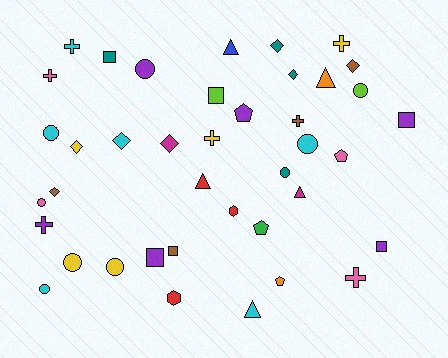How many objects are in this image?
There are 40 objects.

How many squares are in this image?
There are 6 squares.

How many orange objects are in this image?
There are 2 orange objects.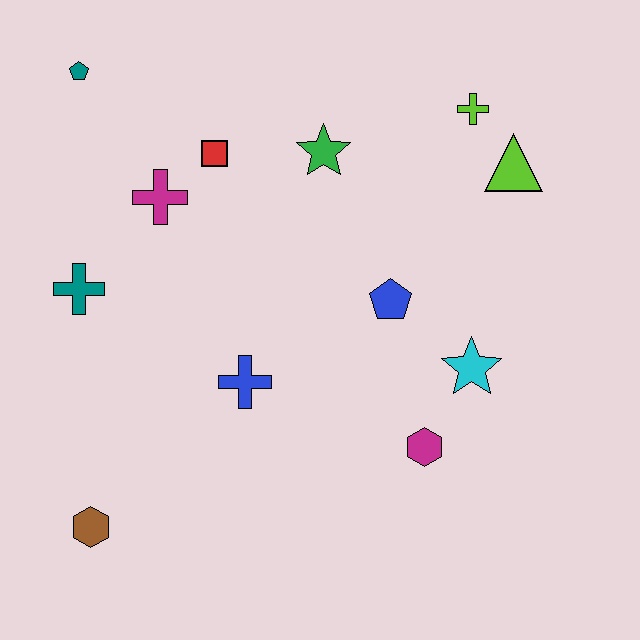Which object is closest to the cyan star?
The magenta hexagon is closest to the cyan star.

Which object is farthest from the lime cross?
The brown hexagon is farthest from the lime cross.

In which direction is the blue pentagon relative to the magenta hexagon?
The blue pentagon is above the magenta hexagon.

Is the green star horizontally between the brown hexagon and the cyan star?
Yes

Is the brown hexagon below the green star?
Yes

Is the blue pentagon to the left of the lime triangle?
Yes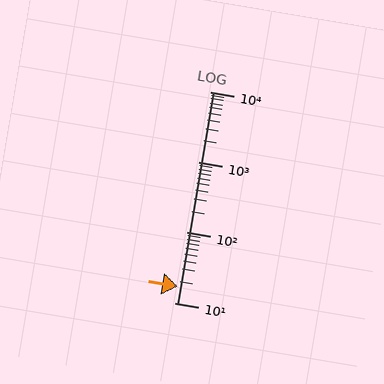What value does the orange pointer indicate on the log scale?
The pointer indicates approximately 17.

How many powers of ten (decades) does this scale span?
The scale spans 3 decades, from 10 to 10000.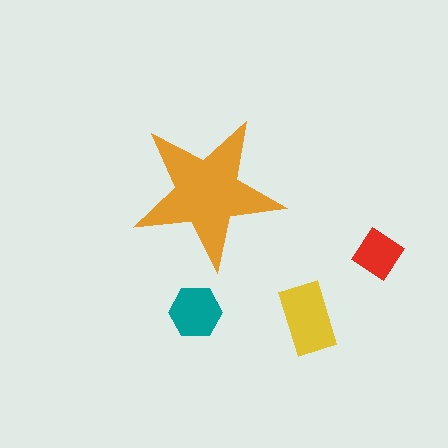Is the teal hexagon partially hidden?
No, the teal hexagon is fully visible.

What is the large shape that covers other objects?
An orange star.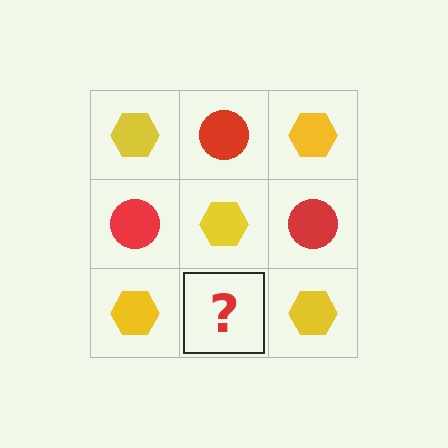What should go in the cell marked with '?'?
The missing cell should contain a red circle.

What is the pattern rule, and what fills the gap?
The rule is that it alternates yellow hexagon and red circle in a checkerboard pattern. The gap should be filled with a red circle.